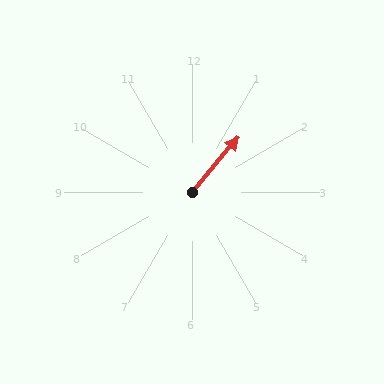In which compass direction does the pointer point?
Northeast.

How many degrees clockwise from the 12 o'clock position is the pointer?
Approximately 40 degrees.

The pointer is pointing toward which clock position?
Roughly 1 o'clock.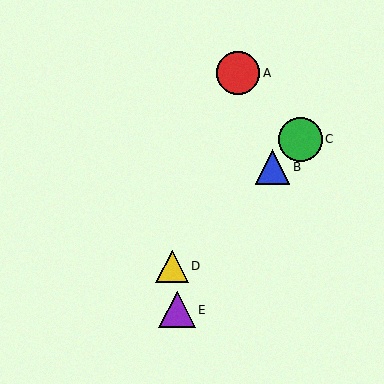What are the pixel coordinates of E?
Object E is at (177, 310).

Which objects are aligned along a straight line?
Objects B, C, D are aligned along a straight line.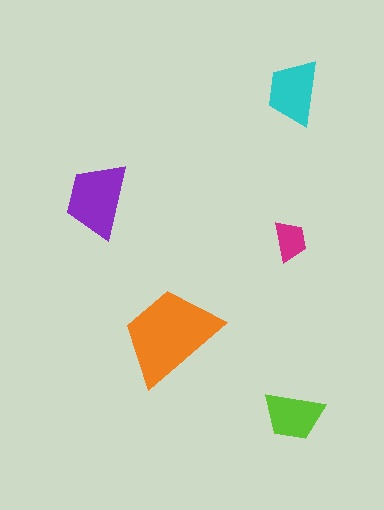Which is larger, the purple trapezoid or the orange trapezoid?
The orange one.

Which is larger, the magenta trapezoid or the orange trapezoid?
The orange one.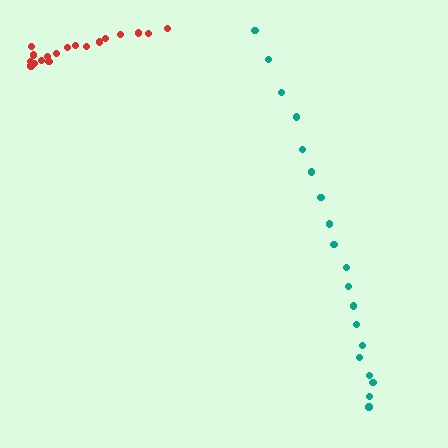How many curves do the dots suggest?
There are 2 distinct paths.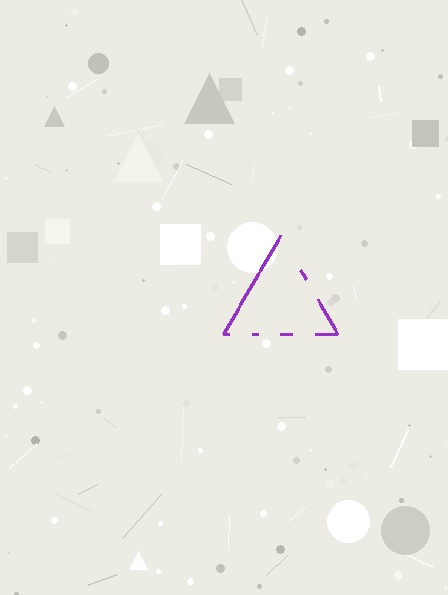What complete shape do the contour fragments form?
The contour fragments form a triangle.